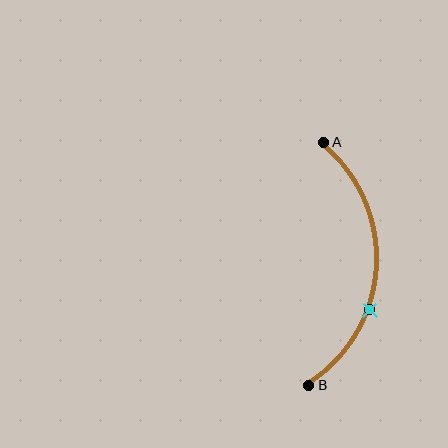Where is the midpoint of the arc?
The arc midpoint is the point on the curve farthest from the straight line joining A and B. It sits to the right of that line.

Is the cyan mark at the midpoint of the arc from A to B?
No. The cyan mark lies on the arc but is closer to endpoint B. The arc midpoint would be at the point on the curve equidistant along the arc from both A and B.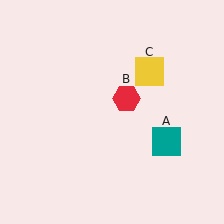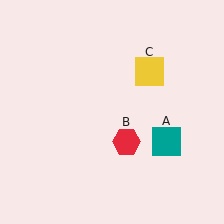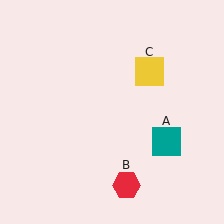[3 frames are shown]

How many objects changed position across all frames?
1 object changed position: red hexagon (object B).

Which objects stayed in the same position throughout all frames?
Teal square (object A) and yellow square (object C) remained stationary.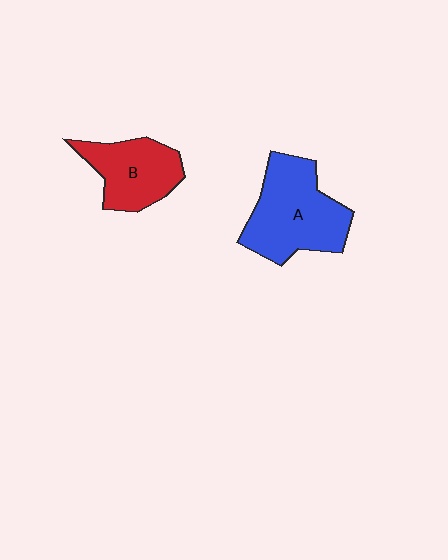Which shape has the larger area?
Shape A (blue).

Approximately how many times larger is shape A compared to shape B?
Approximately 1.4 times.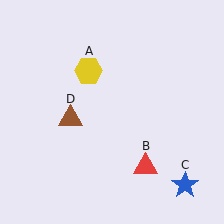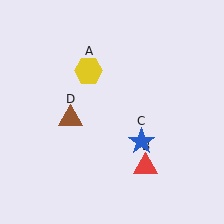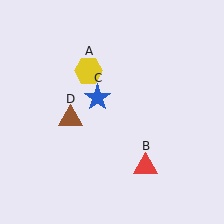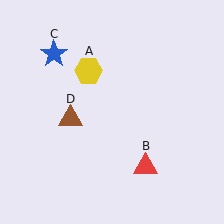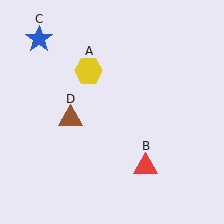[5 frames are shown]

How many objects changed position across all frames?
1 object changed position: blue star (object C).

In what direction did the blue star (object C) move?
The blue star (object C) moved up and to the left.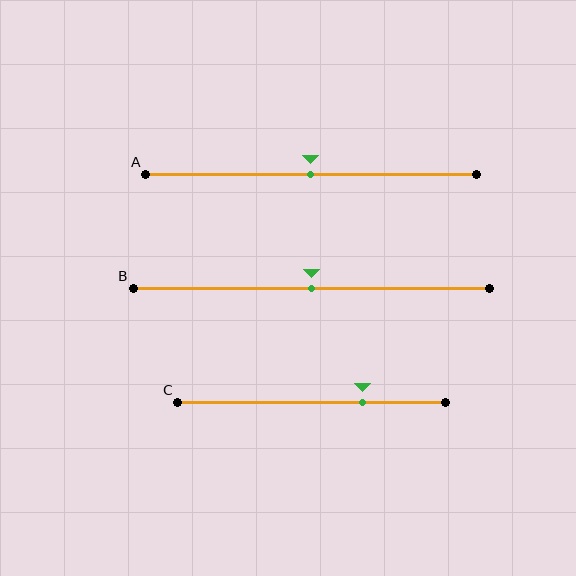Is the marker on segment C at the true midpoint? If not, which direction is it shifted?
No, the marker on segment C is shifted to the right by about 19% of the segment length.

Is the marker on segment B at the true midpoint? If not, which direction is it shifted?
Yes, the marker on segment B is at the true midpoint.